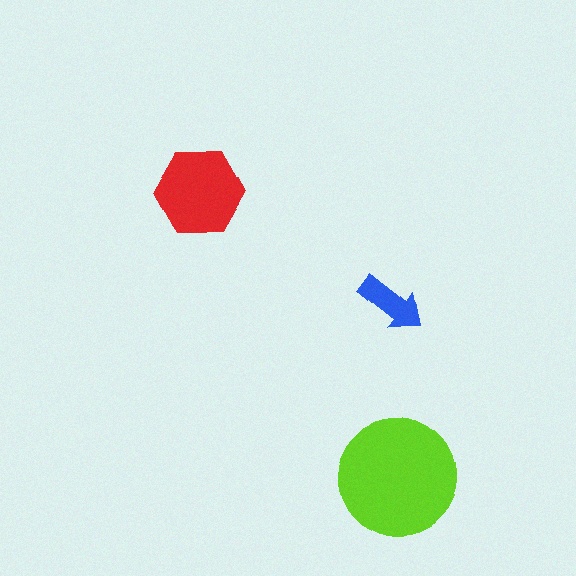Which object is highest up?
The red hexagon is topmost.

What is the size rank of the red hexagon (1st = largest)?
2nd.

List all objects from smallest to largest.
The blue arrow, the red hexagon, the lime circle.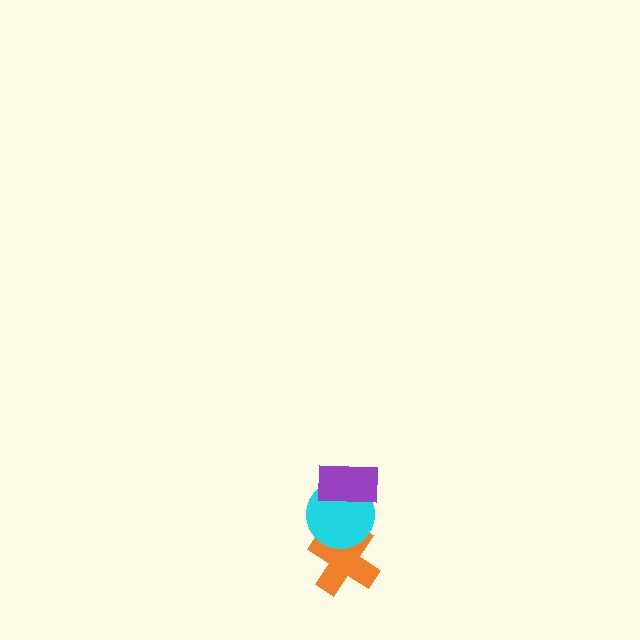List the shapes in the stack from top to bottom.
From top to bottom: the purple rectangle, the cyan circle, the orange cross.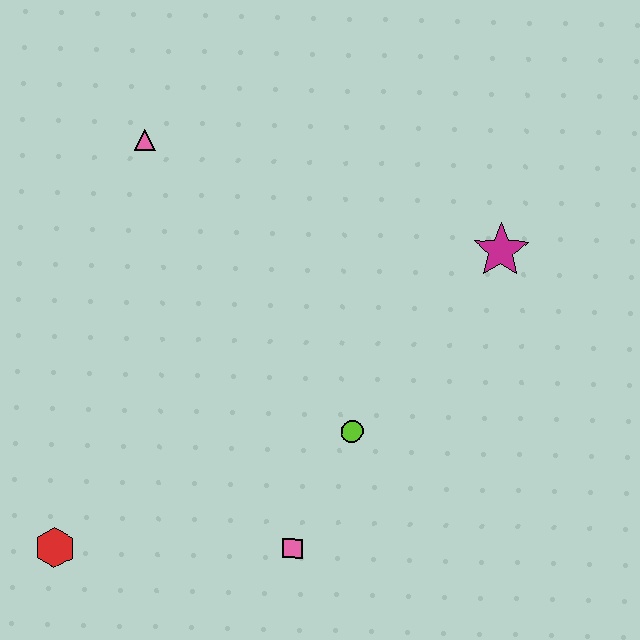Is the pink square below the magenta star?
Yes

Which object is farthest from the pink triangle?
The pink square is farthest from the pink triangle.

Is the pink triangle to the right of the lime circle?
No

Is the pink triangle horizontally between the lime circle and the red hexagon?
Yes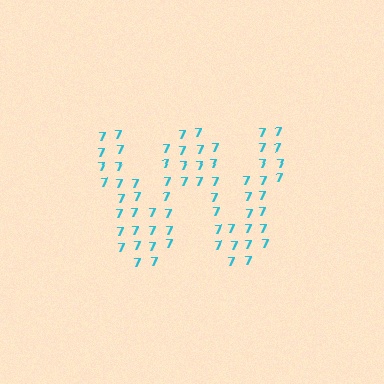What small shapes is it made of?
It is made of small digit 7's.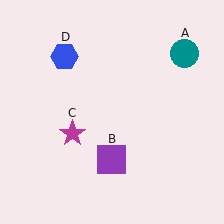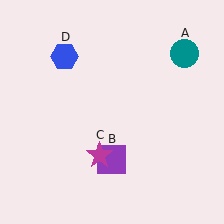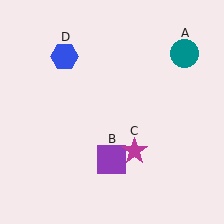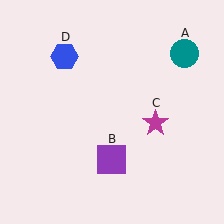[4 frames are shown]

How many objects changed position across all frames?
1 object changed position: magenta star (object C).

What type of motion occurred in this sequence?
The magenta star (object C) rotated counterclockwise around the center of the scene.